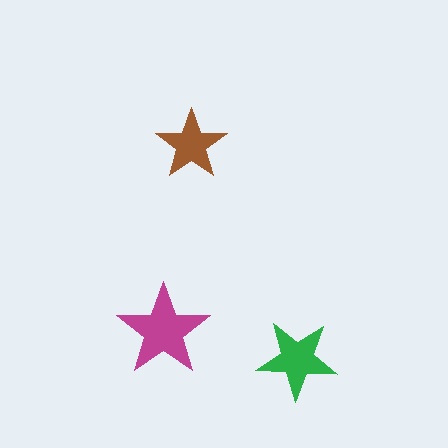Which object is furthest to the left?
The magenta star is leftmost.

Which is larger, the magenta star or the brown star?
The magenta one.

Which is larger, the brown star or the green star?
The green one.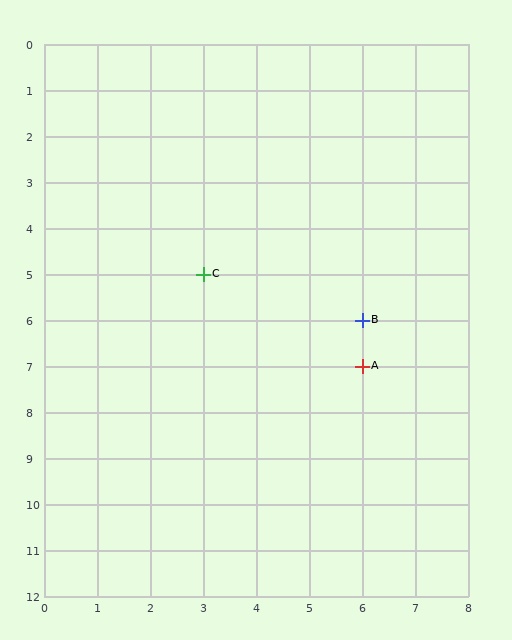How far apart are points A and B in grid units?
Points A and B are 1 row apart.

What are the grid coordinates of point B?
Point B is at grid coordinates (6, 6).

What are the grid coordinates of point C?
Point C is at grid coordinates (3, 5).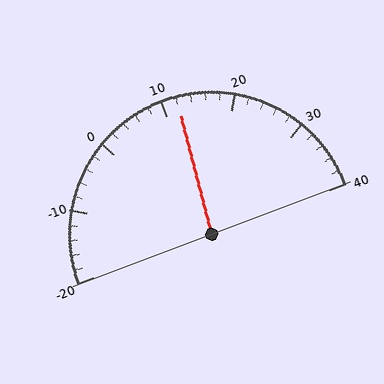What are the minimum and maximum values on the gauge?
The gauge ranges from -20 to 40.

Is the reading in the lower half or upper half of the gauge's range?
The reading is in the upper half of the range (-20 to 40).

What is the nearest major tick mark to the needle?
The nearest major tick mark is 10.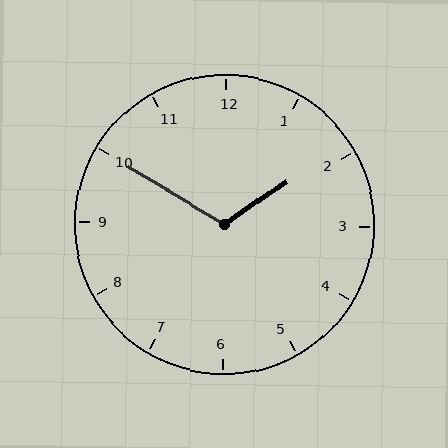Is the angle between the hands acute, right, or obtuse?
It is obtuse.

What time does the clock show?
1:50.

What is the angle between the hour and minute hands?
Approximately 115 degrees.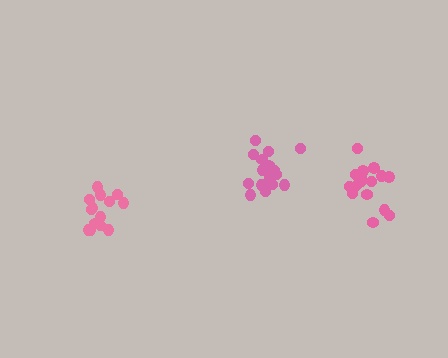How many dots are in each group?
Group 1: 14 dots, Group 2: 17 dots, Group 3: 16 dots (47 total).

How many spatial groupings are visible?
There are 3 spatial groupings.